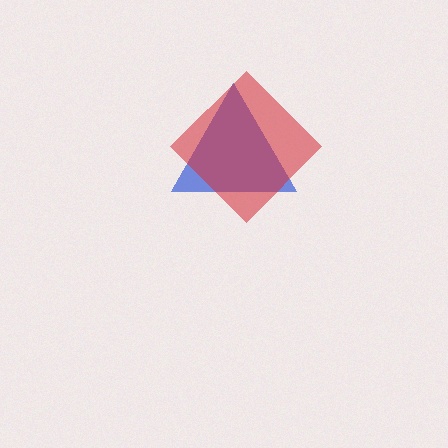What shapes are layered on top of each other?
The layered shapes are: a blue triangle, a red diamond.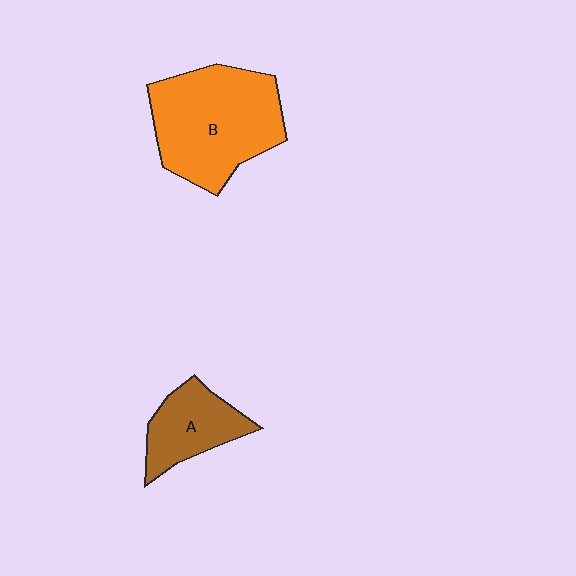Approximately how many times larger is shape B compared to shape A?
Approximately 2.0 times.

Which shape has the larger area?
Shape B (orange).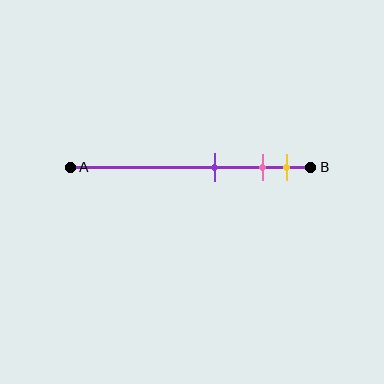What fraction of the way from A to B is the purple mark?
The purple mark is approximately 60% (0.6) of the way from A to B.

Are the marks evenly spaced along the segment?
No, the marks are not evenly spaced.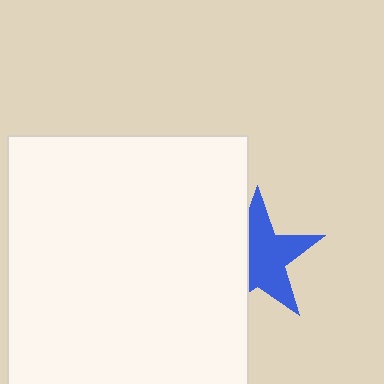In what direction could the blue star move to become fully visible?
The blue star could move right. That would shift it out from behind the white rectangle entirely.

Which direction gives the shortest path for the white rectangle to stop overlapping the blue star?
Moving left gives the shortest separation.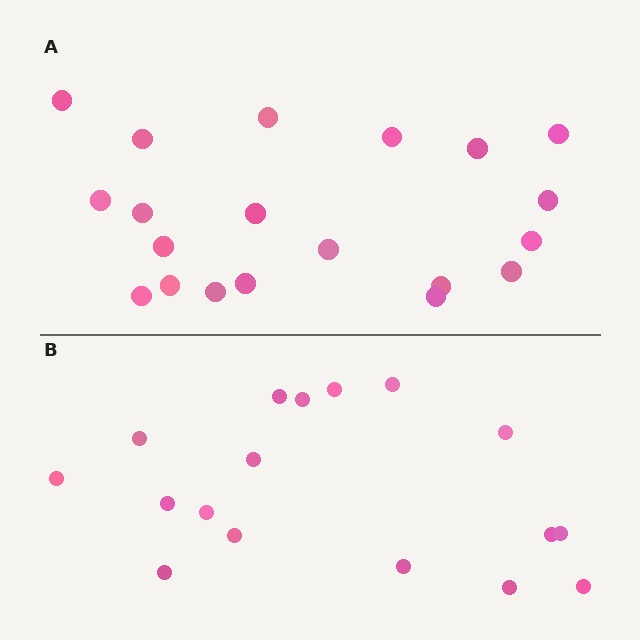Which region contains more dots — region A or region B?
Region A (the top region) has more dots.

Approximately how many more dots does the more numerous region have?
Region A has just a few more — roughly 2 or 3 more dots than region B.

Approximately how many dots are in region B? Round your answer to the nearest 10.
About 20 dots. (The exact count is 17, which rounds to 20.)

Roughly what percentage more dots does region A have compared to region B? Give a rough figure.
About 20% more.